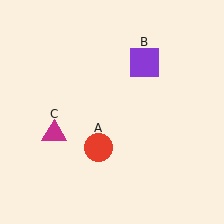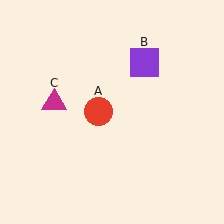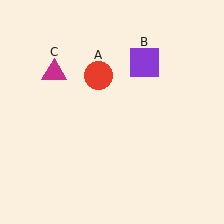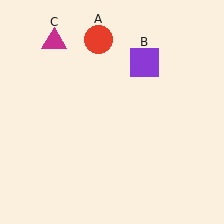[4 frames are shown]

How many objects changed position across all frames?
2 objects changed position: red circle (object A), magenta triangle (object C).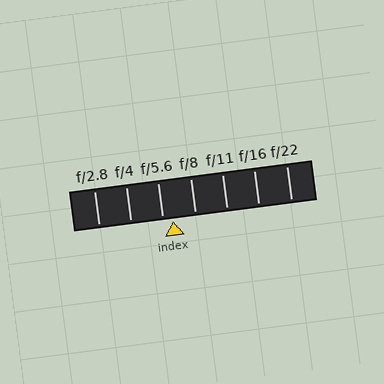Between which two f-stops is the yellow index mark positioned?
The index mark is between f/5.6 and f/8.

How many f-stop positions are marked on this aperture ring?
There are 7 f-stop positions marked.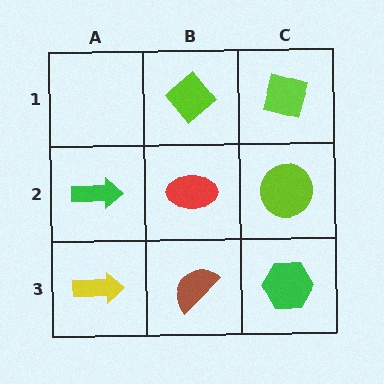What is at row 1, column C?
A lime square.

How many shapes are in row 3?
3 shapes.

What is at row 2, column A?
A green arrow.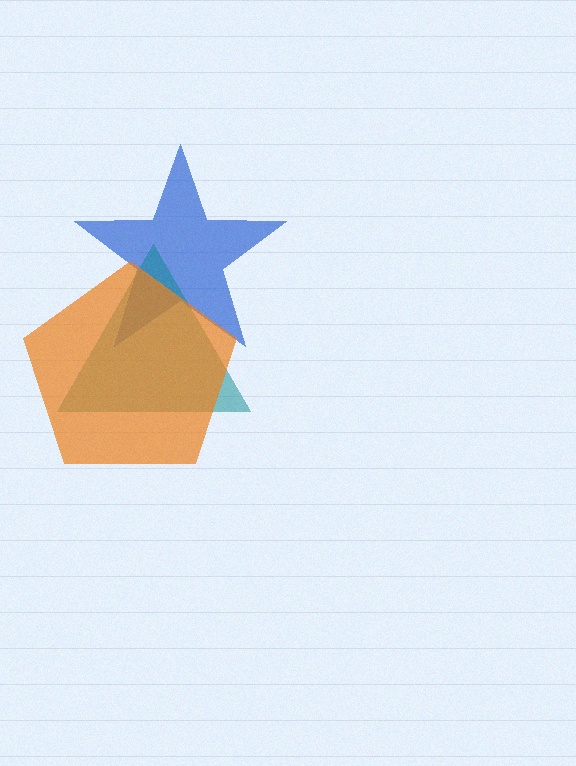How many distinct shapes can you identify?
There are 3 distinct shapes: a blue star, a teal triangle, an orange pentagon.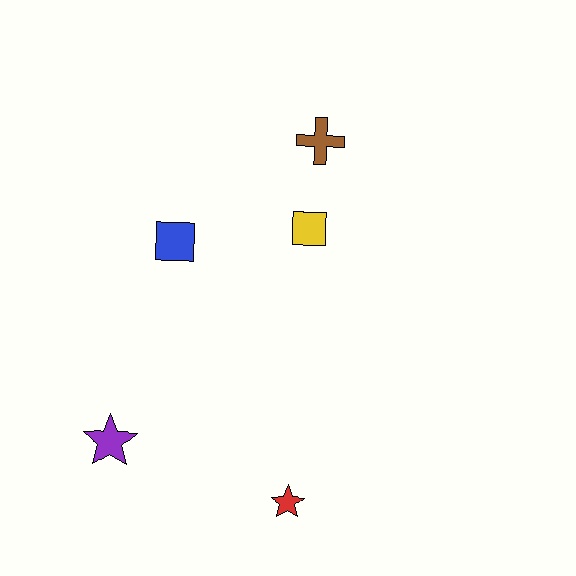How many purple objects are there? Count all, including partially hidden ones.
There is 1 purple object.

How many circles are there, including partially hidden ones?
There are no circles.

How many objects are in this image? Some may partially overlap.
There are 5 objects.